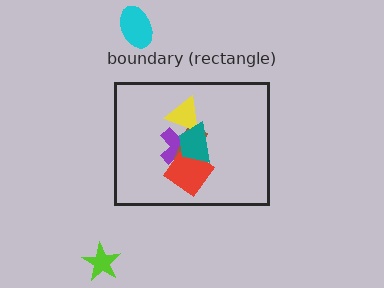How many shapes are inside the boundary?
5 inside, 2 outside.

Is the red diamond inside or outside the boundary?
Inside.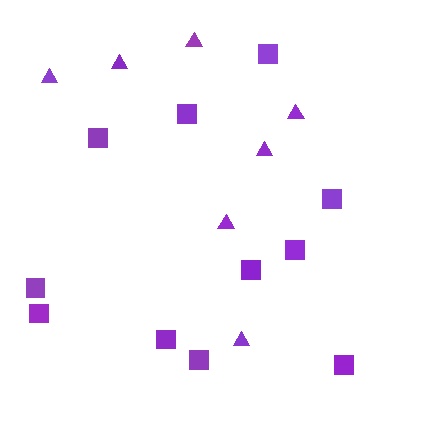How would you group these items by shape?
There are 2 groups: one group of squares (11) and one group of triangles (7).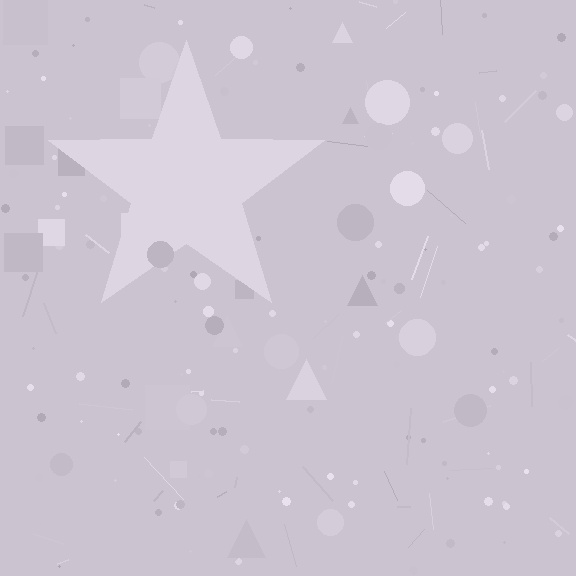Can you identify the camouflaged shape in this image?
The camouflaged shape is a star.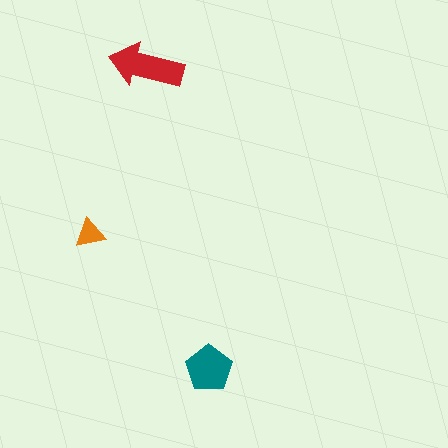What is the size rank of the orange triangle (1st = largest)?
3rd.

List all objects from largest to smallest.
The red arrow, the teal pentagon, the orange triangle.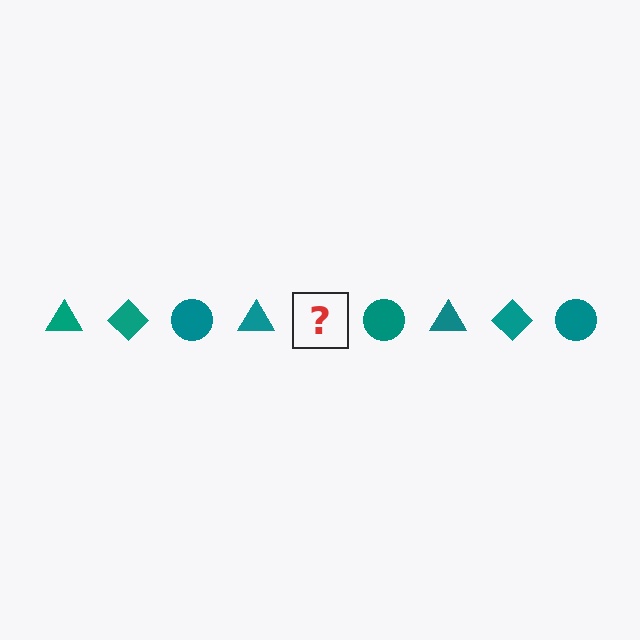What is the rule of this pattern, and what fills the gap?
The rule is that the pattern cycles through triangle, diamond, circle shapes in teal. The gap should be filled with a teal diamond.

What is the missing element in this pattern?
The missing element is a teal diamond.